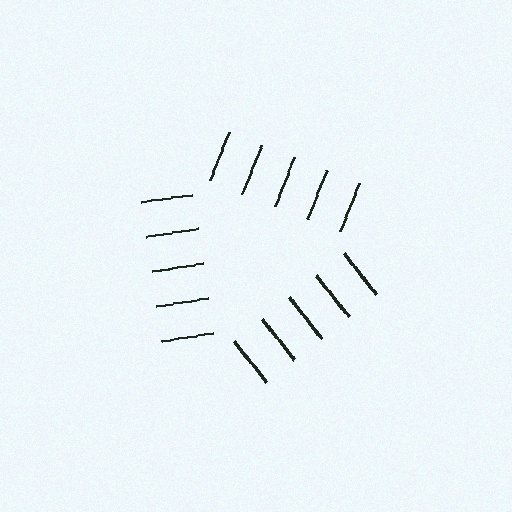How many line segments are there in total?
15 — 5 along each of the 3 edges.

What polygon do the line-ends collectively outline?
An illusory triangle — the line segments terminate on its edges but no continuous stroke is drawn.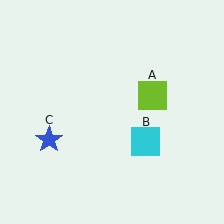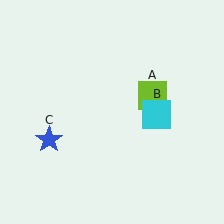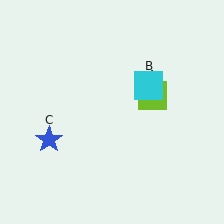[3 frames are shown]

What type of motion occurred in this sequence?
The cyan square (object B) rotated counterclockwise around the center of the scene.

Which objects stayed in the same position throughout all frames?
Lime square (object A) and blue star (object C) remained stationary.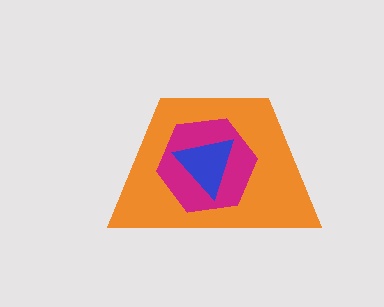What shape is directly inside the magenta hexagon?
The blue triangle.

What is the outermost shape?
The orange trapezoid.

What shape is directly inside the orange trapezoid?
The magenta hexagon.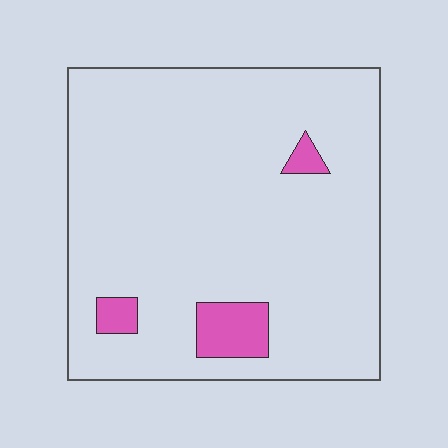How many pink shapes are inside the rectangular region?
3.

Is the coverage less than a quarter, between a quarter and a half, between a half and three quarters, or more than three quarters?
Less than a quarter.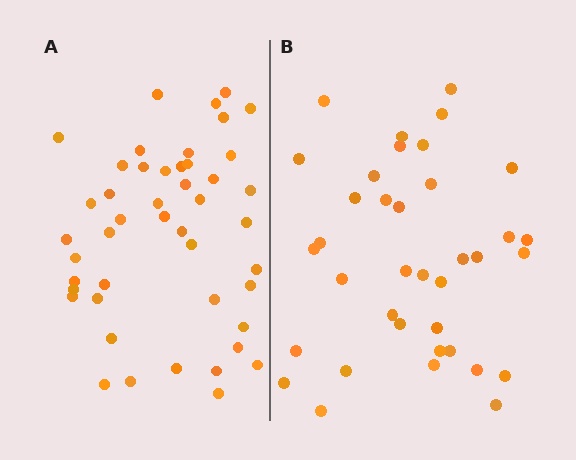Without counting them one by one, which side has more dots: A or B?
Region A (the left region) has more dots.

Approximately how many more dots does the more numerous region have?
Region A has roughly 8 or so more dots than region B.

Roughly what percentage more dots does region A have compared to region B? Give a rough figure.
About 25% more.